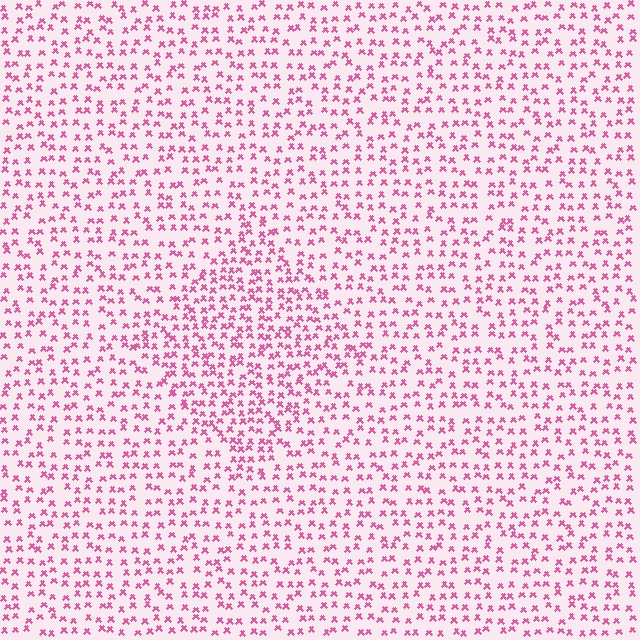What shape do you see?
I see a diamond.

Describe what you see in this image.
The image contains small pink elements arranged at two different densities. A diamond-shaped region is visible where the elements are more densely packed than the surrounding area.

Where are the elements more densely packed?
The elements are more densely packed inside the diamond boundary.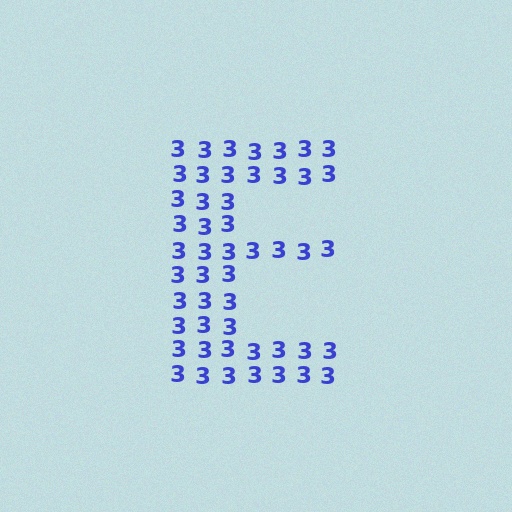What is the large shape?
The large shape is the letter E.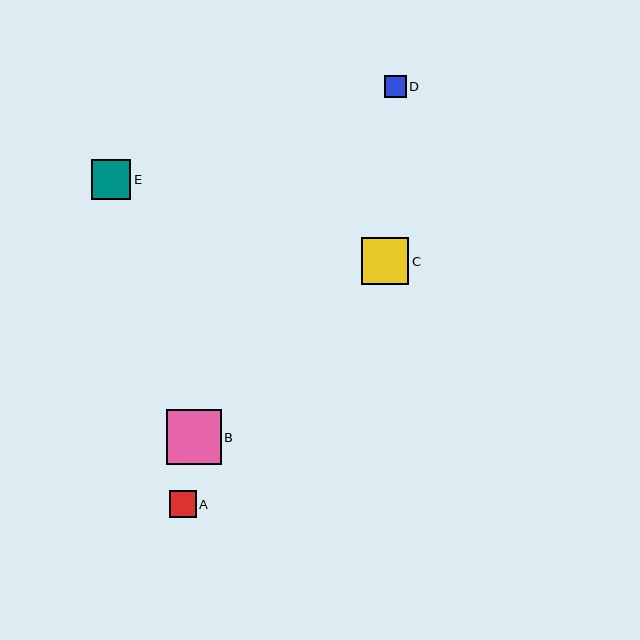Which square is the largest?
Square B is the largest with a size of approximately 55 pixels.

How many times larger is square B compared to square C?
Square B is approximately 1.2 times the size of square C.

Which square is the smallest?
Square D is the smallest with a size of approximately 22 pixels.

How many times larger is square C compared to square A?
Square C is approximately 1.8 times the size of square A.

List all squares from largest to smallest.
From largest to smallest: B, C, E, A, D.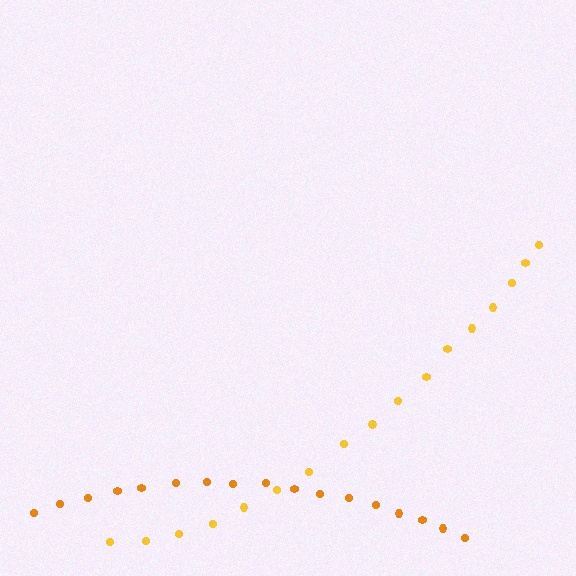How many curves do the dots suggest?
There are 2 distinct paths.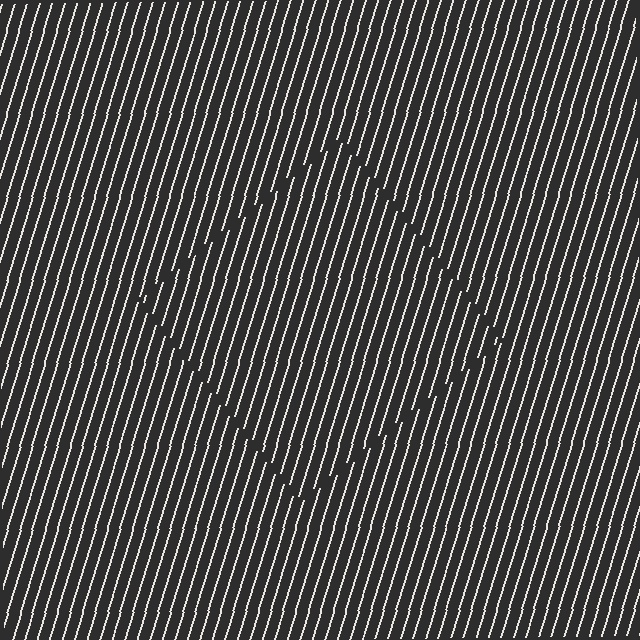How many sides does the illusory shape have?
4 sides — the line-ends trace a square.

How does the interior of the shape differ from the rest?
The interior of the shape contains the same grating, shifted by half a period — the contour is defined by the phase discontinuity where line-ends from the inner and outer gratings abut.